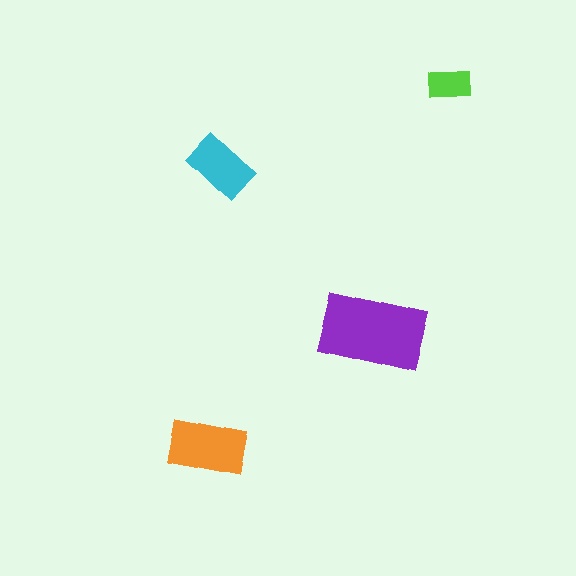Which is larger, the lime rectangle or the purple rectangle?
The purple one.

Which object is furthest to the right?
The lime rectangle is rightmost.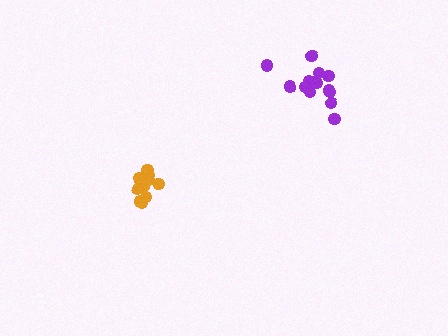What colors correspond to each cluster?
The clusters are colored: purple, orange.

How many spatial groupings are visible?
There are 2 spatial groupings.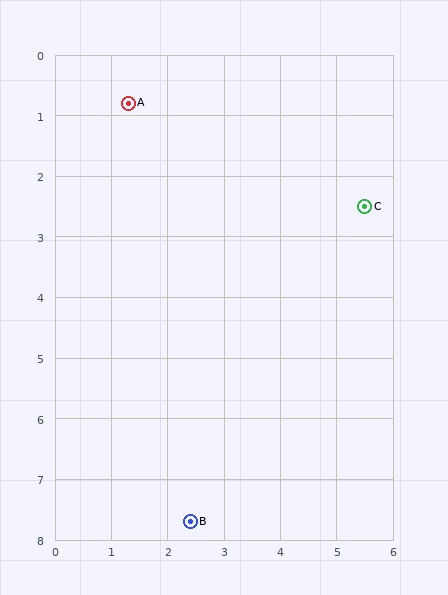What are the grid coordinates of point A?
Point A is at approximately (1.3, 0.8).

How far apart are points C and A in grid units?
Points C and A are about 4.5 grid units apart.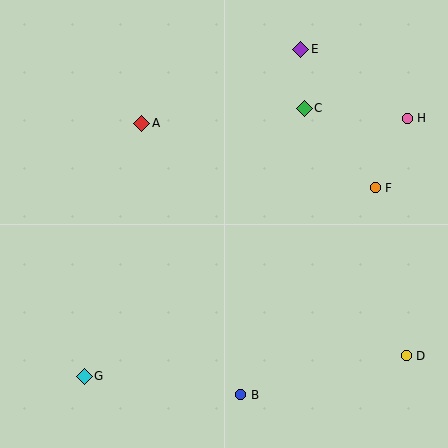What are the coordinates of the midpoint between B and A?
The midpoint between B and A is at (191, 259).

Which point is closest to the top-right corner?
Point H is closest to the top-right corner.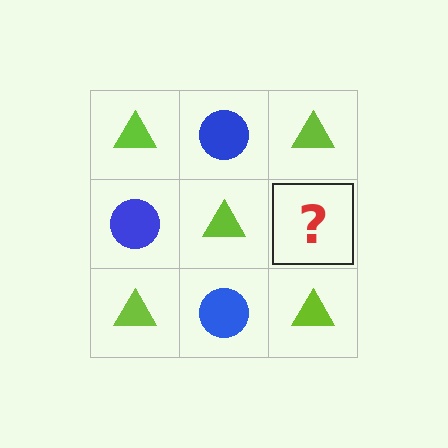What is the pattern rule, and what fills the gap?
The rule is that it alternates lime triangle and blue circle in a checkerboard pattern. The gap should be filled with a blue circle.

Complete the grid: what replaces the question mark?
The question mark should be replaced with a blue circle.